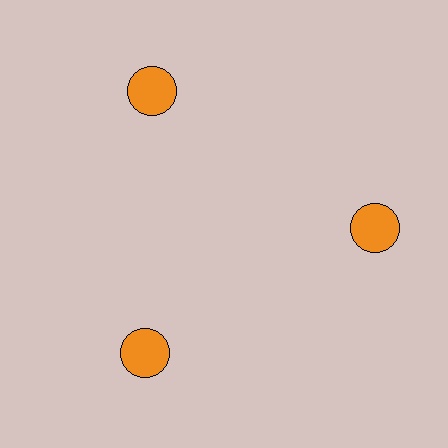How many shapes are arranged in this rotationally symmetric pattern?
There are 3 shapes, arranged in 3 groups of 1.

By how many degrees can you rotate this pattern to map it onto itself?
The pattern maps onto itself every 120 degrees of rotation.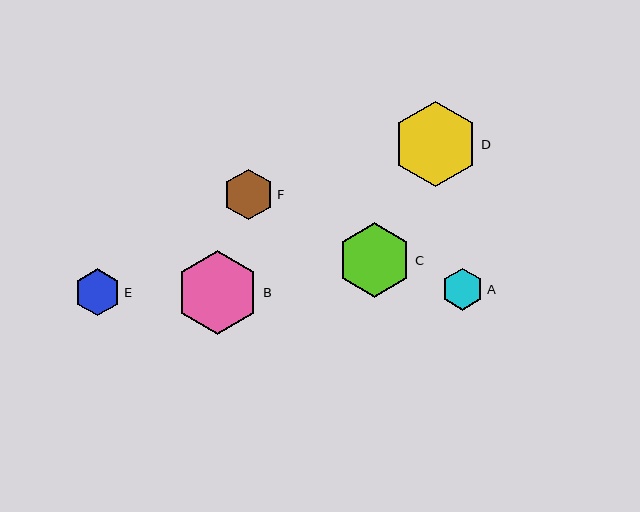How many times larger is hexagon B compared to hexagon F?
Hexagon B is approximately 1.6 times the size of hexagon F.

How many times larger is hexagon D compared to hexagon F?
Hexagon D is approximately 1.7 times the size of hexagon F.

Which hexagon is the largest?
Hexagon D is the largest with a size of approximately 85 pixels.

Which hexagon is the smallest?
Hexagon A is the smallest with a size of approximately 42 pixels.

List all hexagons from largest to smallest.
From largest to smallest: D, B, C, F, E, A.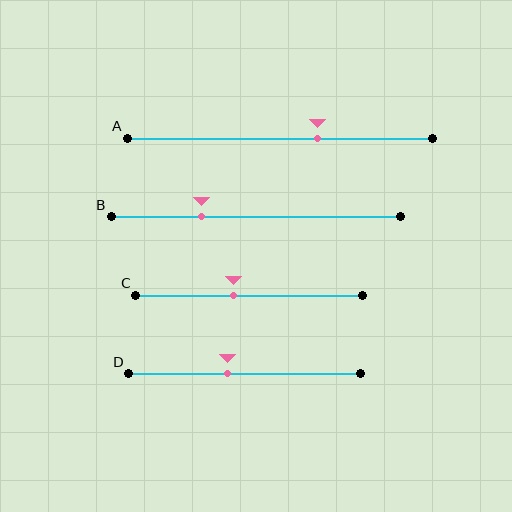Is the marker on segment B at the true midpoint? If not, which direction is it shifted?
No, the marker on segment B is shifted to the left by about 19% of the segment length.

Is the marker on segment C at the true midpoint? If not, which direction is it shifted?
No, the marker on segment C is shifted to the left by about 7% of the segment length.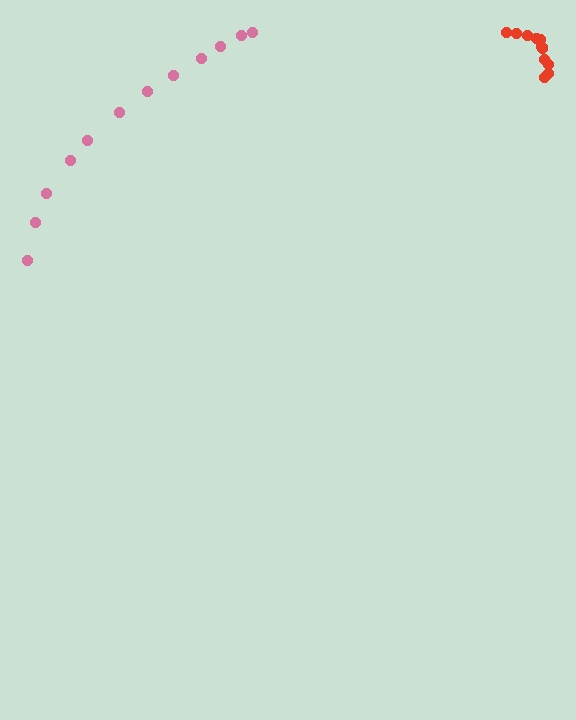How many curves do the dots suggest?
There are 2 distinct paths.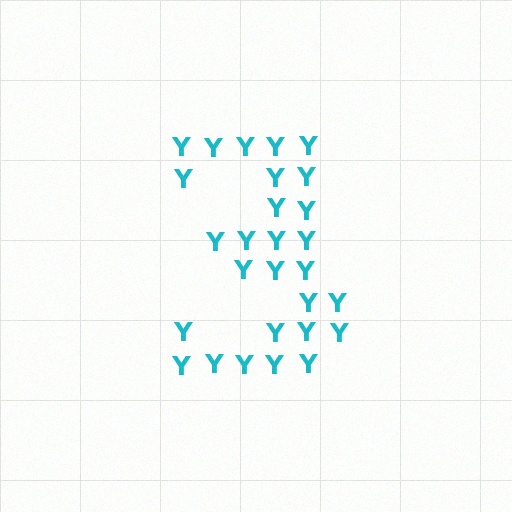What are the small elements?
The small elements are letter Y's.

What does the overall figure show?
The overall figure shows the digit 3.